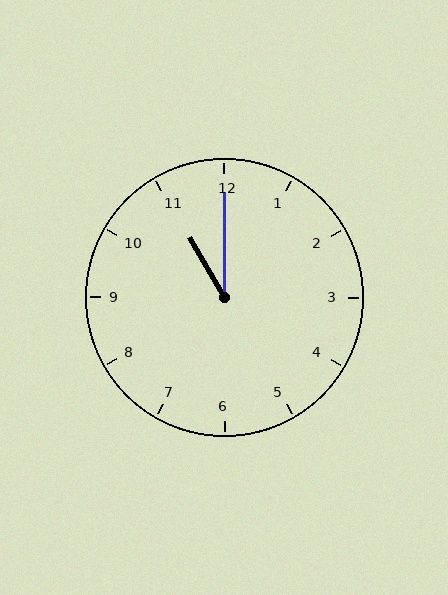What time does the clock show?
11:00.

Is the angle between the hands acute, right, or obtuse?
It is acute.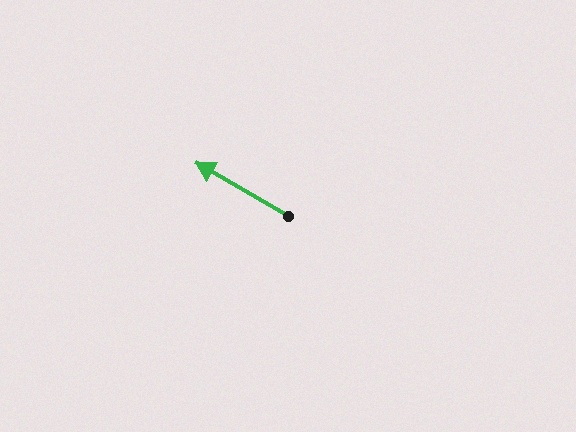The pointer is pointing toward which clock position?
Roughly 10 o'clock.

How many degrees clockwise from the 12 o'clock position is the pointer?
Approximately 300 degrees.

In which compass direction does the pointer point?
Northwest.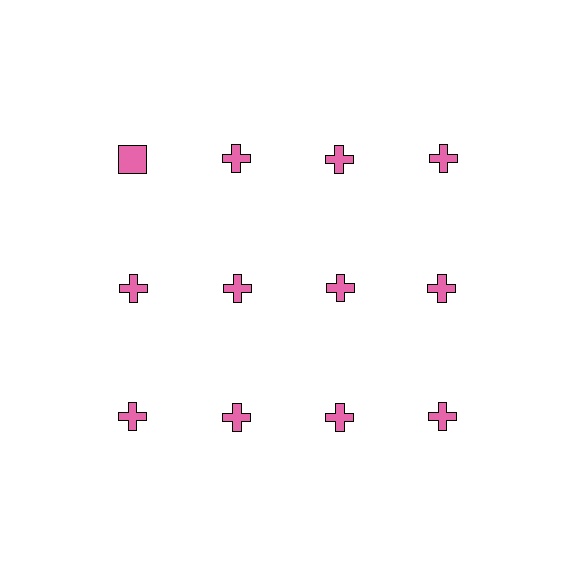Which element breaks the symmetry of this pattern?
The pink square in the top row, leftmost column breaks the symmetry. All other shapes are pink crosses.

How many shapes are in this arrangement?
There are 12 shapes arranged in a grid pattern.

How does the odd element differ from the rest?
It has a different shape: square instead of cross.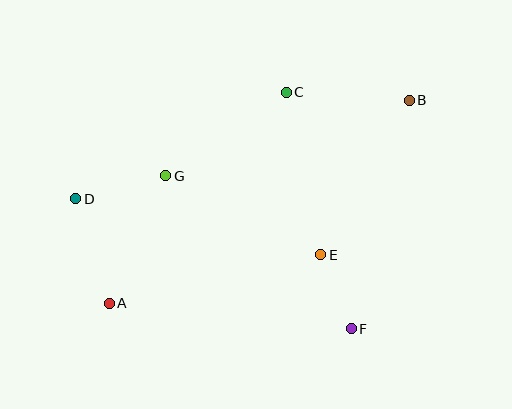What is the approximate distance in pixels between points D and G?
The distance between D and G is approximately 93 pixels.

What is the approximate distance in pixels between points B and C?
The distance between B and C is approximately 123 pixels.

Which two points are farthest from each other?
Points A and B are farthest from each other.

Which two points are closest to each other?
Points E and F are closest to each other.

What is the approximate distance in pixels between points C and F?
The distance between C and F is approximately 245 pixels.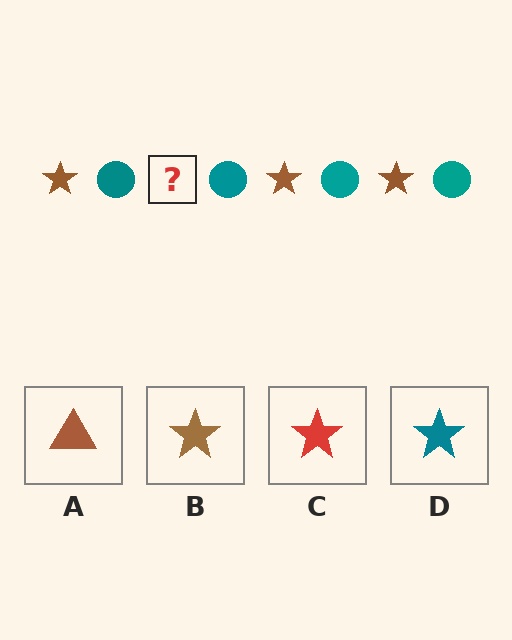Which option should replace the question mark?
Option B.